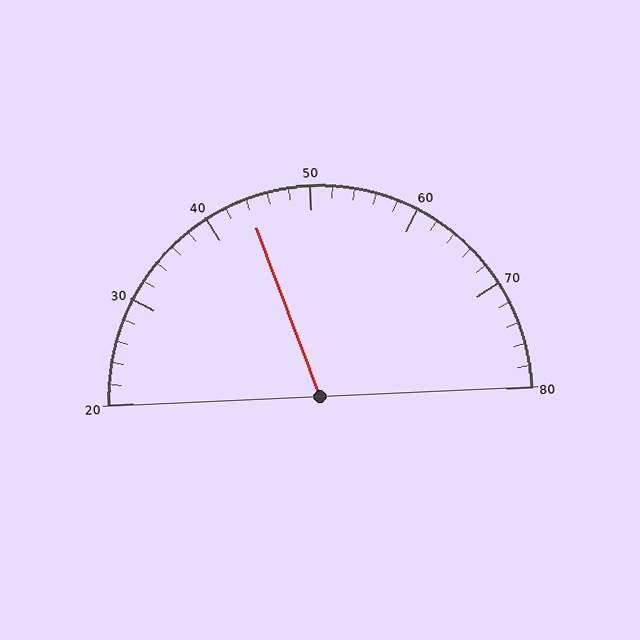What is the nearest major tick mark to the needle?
The nearest major tick mark is 40.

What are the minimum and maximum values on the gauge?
The gauge ranges from 20 to 80.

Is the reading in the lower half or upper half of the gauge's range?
The reading is in the lower half of the range (20 to 80).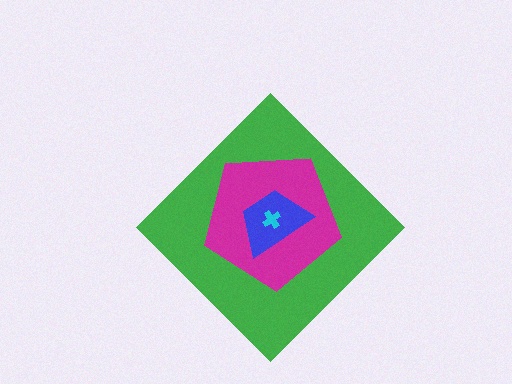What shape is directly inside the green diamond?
The magenta pentagon.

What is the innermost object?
The cyan cross.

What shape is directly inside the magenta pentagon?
The blue trapezoid.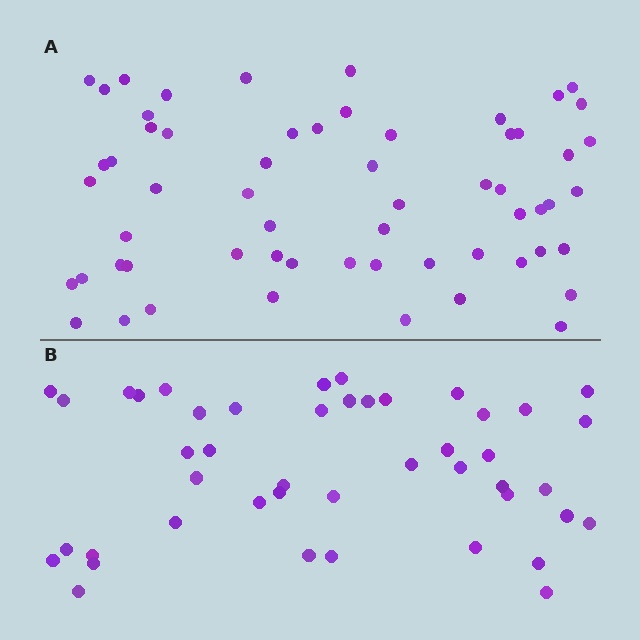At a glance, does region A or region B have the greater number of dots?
Region A (the top region) has more dots.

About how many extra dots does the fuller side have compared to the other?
Region A has approximately 15 more dots than region B.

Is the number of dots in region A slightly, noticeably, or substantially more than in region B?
Region A has noticeably more, but not dramatically so. The ratio is roughly 1.3 to 1.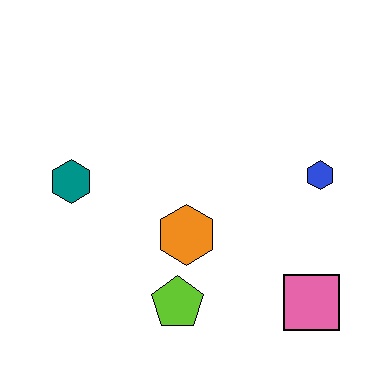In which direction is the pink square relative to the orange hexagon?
The pink square is to the right of the orange hexagon.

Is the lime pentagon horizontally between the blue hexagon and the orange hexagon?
No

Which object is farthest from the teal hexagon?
The pink square is farthest from the teal hexagon.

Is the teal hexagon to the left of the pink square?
Yes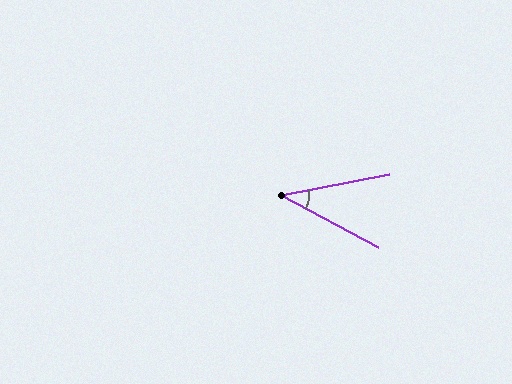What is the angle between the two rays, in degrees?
Approximately 39 degrees.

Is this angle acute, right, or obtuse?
It is acute.